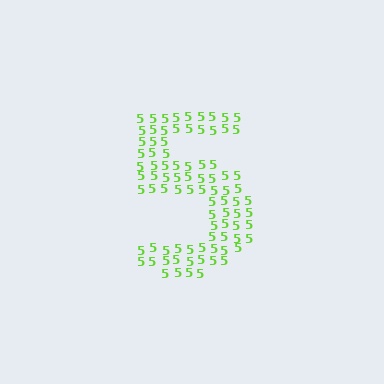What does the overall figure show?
The overall figure shows the digit 5.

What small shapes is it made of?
It is made of small digit 5's.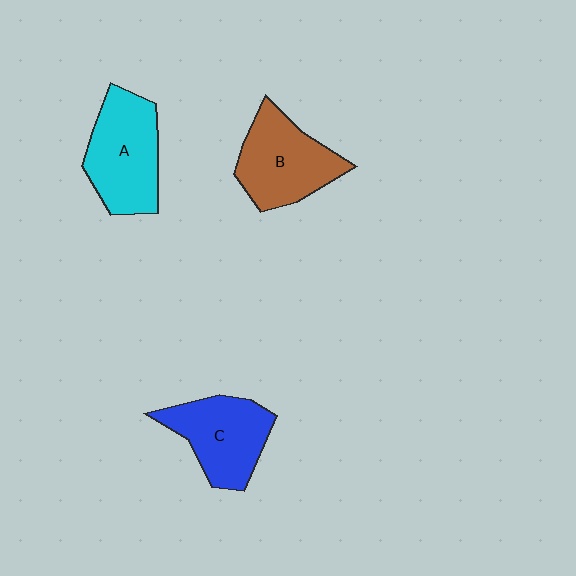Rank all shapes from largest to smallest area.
From largest to smallest: A (cyan), B (brown), C (blue).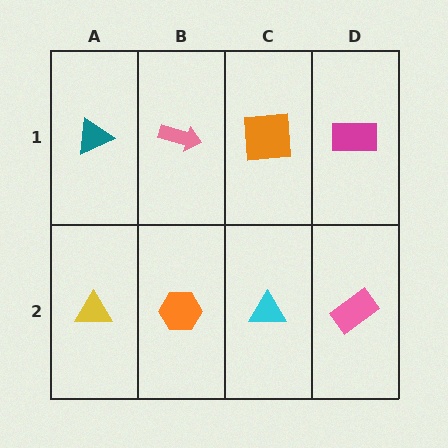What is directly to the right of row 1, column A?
A pink arrow.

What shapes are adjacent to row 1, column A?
A yellow triangle (row 2, column A), a pink arrow (row 1, column B).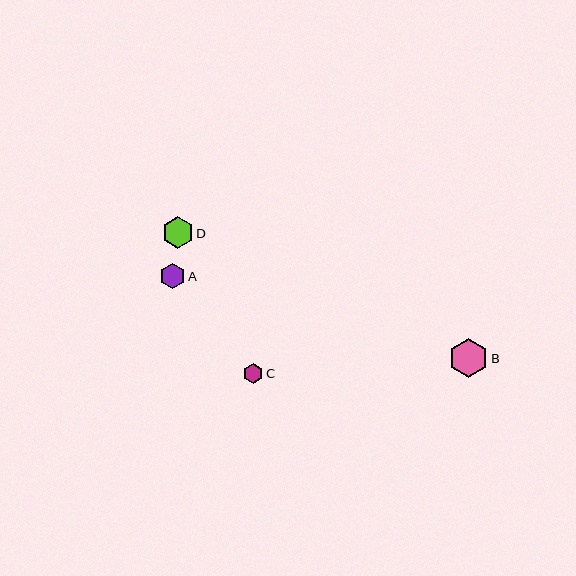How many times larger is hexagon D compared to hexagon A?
Hexagon D is approximately 1.2 times the size of hexagon A.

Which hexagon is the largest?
Hexagon B is the largest with a size of approximately 39 pixels.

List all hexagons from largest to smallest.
From largest to smallest: B, D, A, C.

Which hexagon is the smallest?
Hexagon C is the smallest with a size of approximately 20 pixels.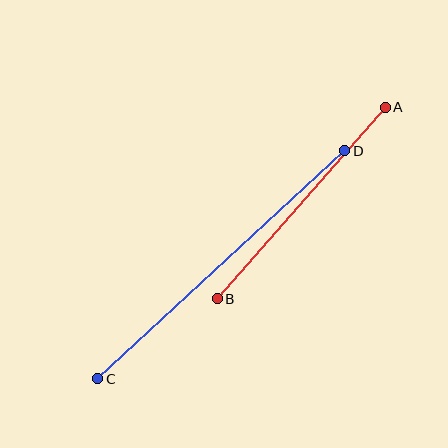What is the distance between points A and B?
The distance is approximately 255 pixels.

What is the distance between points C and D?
The distance is approximately 336 pixels.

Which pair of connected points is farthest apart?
Points C and D are farthest apart.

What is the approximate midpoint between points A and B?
The midpoint is at approximately (301, 203) pixels.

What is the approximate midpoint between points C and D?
The midpoint is at approximately (221, 265) pixels.